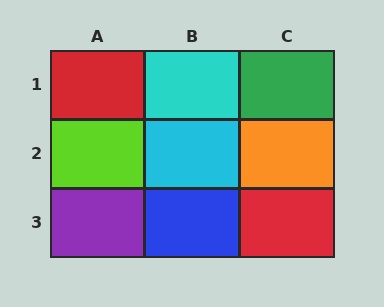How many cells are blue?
1 cell is blue.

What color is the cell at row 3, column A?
Purple.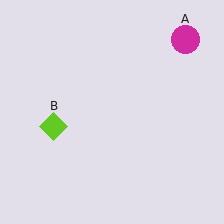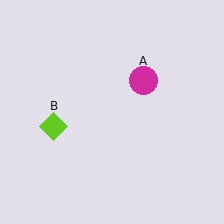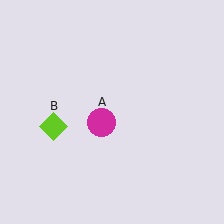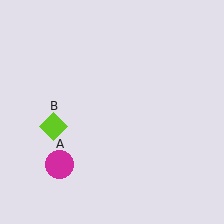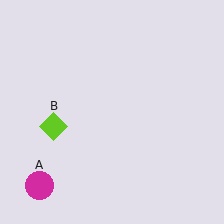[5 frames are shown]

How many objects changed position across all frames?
1 object changed position: magenta circle (object A).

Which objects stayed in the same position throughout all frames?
Lime diamond (object B) remained stationary.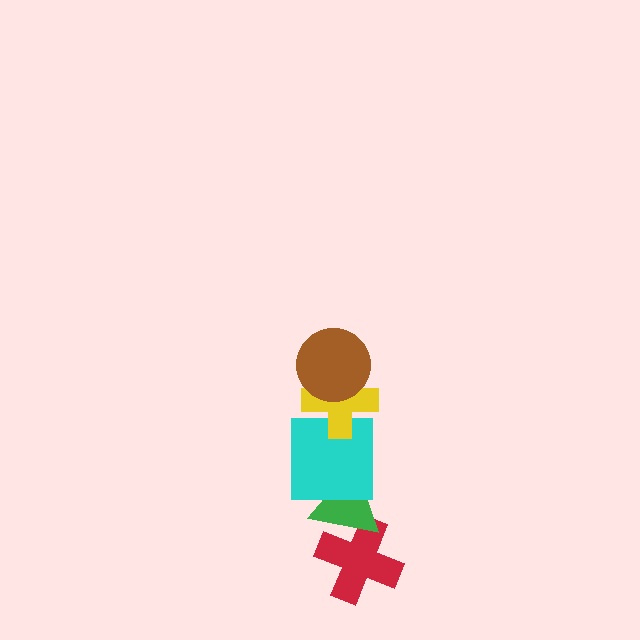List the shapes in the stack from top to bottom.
From top to bottom: the brown circle, the yellow cross, the cyan square, the green triangle, the red cross.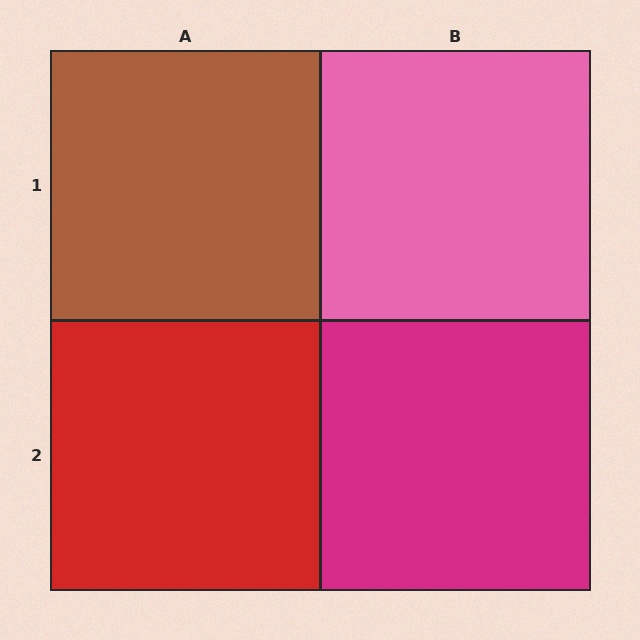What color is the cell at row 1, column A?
Brown.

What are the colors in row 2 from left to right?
Red, magenta.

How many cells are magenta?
1 cell is magenta.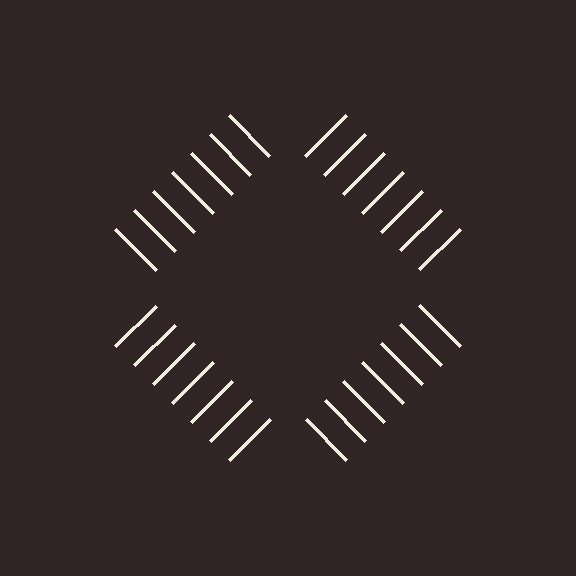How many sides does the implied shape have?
4 sides — the line-ends trace a square.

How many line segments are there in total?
28 — 7 along each of the 4 edges.